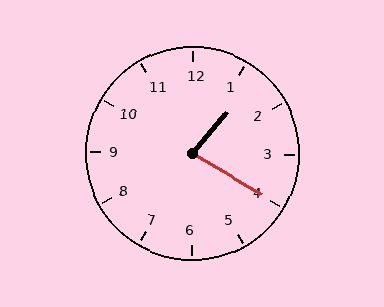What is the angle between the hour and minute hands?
Approximately 80 degrees.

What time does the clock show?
1:20.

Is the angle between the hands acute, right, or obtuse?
It is acute.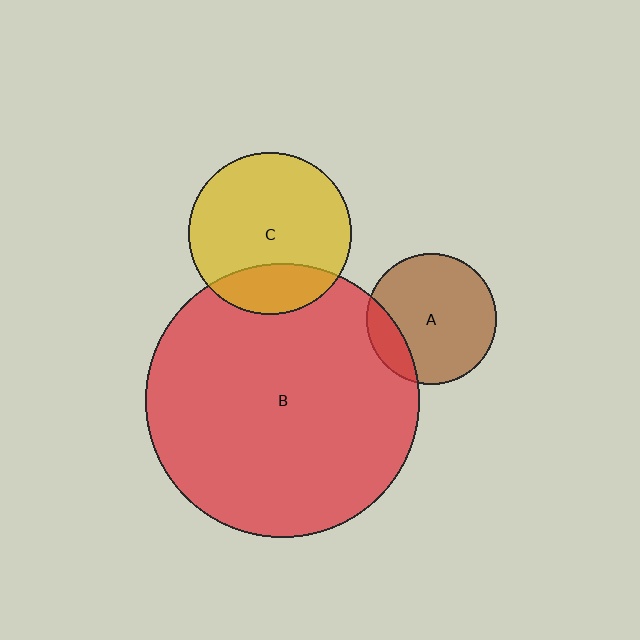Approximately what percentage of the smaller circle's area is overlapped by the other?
Approximately 15%.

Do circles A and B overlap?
Yes.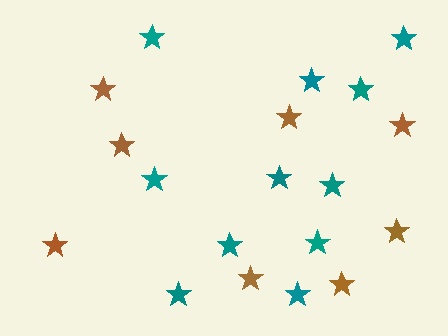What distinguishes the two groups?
There are 2 groups: one group of teal stars (11) and one group of brown stars (8).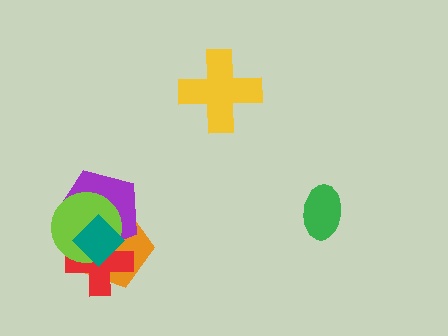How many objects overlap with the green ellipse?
0 objects overlap with the green ellipse.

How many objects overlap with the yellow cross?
0 objects overlap with the yellow cross.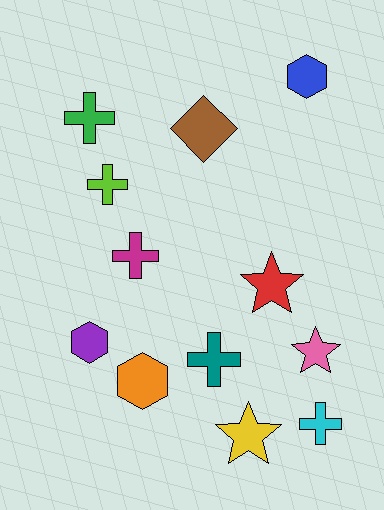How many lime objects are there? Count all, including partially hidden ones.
There is 1 lime object.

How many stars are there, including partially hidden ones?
There are 3 stars.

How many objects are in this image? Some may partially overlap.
There are 12 objects.